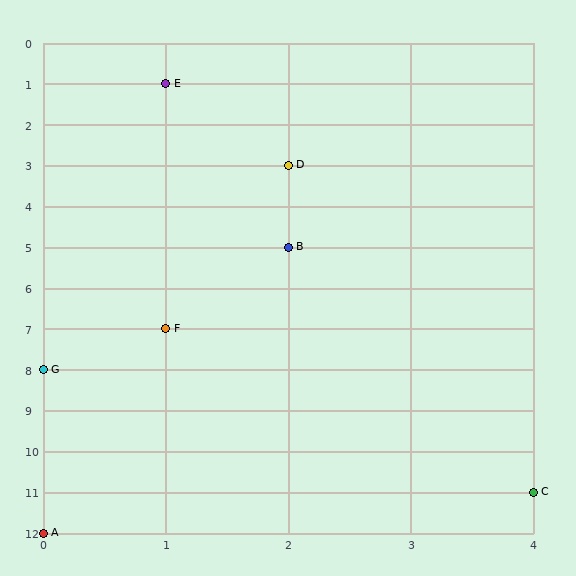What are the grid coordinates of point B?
Point B is at grid coordinates (2, 5).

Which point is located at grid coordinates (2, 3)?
Point D is at (2, 3).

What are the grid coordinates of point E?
Point E is at grid coordinates (1, 1).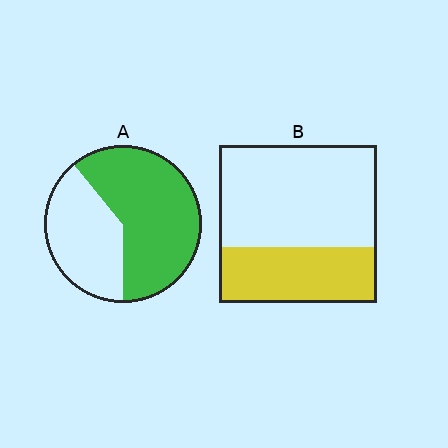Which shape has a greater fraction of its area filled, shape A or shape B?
Shape A.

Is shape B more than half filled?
No.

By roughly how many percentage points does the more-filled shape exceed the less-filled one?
By roughly 25 percentage points (A over B).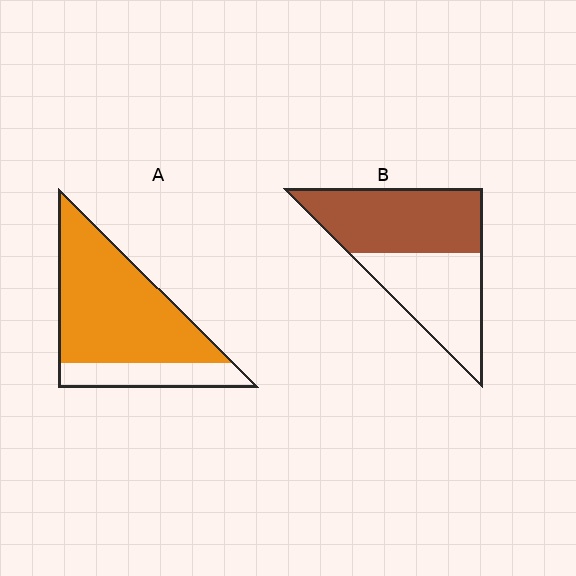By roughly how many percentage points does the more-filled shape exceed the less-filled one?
By roughly 20 percentage points (A over B).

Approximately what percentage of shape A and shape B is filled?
A is approximately 75% and B is approximately 55%.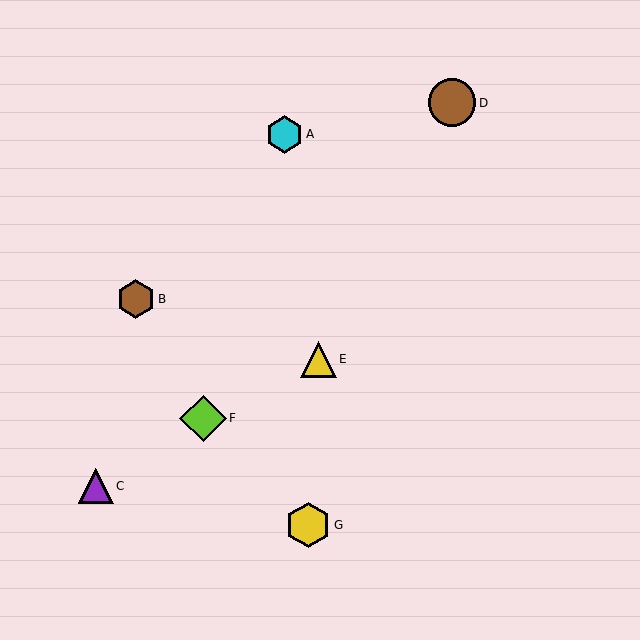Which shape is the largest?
The brown circle (labeled D) is the largest.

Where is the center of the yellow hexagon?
The center of the yellow hexagon is at (308, 525).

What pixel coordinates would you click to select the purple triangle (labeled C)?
Click at (96, 486) to select the purple triangle C.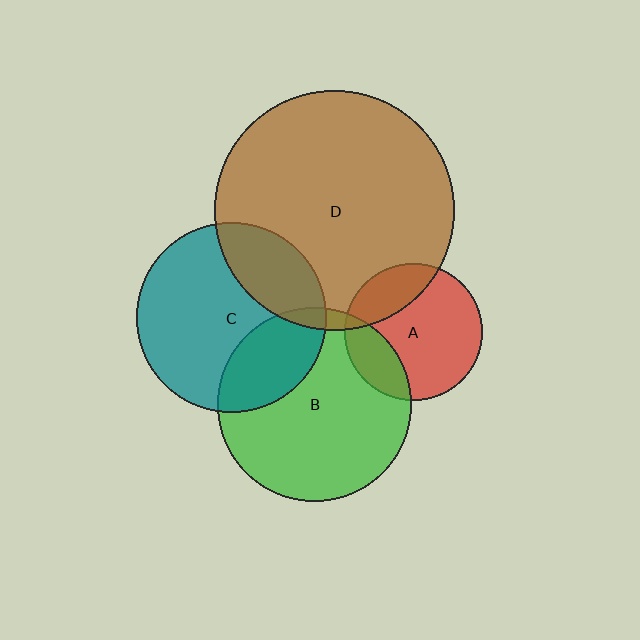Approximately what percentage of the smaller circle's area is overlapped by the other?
Approximately 25%.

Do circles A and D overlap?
Yes.